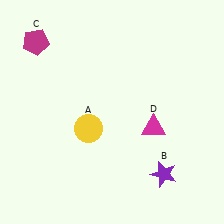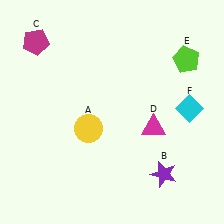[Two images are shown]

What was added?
A lime pentagon (E), a cyan diamond (F) were added in Image 2.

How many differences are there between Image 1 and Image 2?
There are 2 differences between the two images.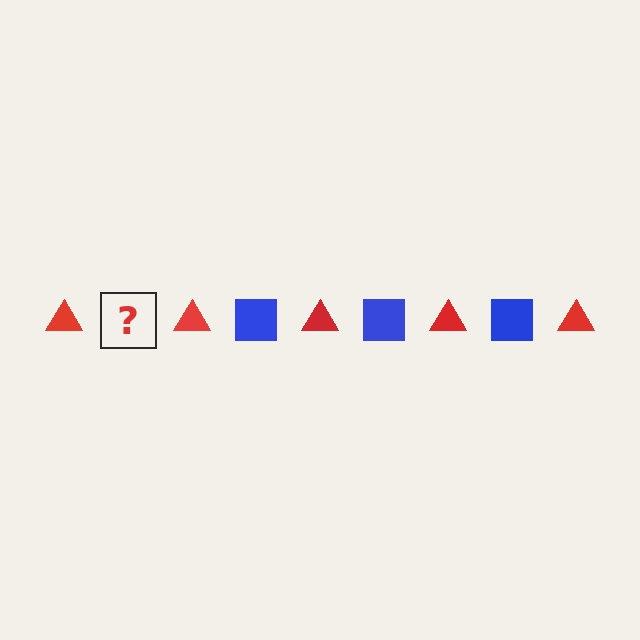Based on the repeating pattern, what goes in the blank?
The blank should be a blue square.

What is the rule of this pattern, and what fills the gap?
The rule is that the pattern alternates between red triangle and blue square. The gap should be filled with a blue square.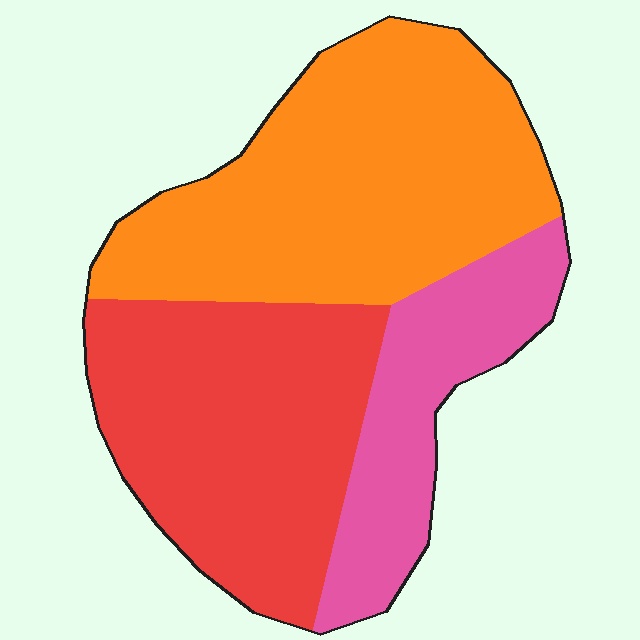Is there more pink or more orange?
Orange.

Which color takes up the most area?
Orange, at roughly 45%.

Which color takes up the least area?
Pink, at roughly 20%.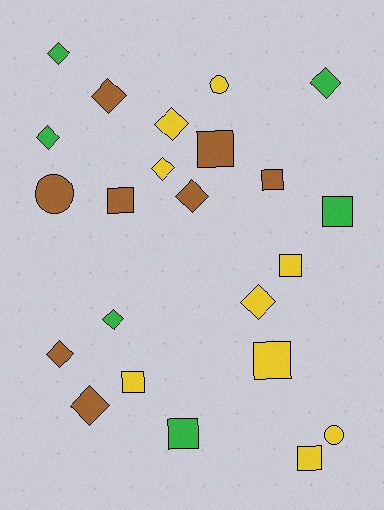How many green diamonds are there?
There are 4 green diamonds.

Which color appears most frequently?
Yellow, with 9 objects.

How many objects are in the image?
There are 23 objects.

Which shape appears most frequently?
Diamond, with 11 objects.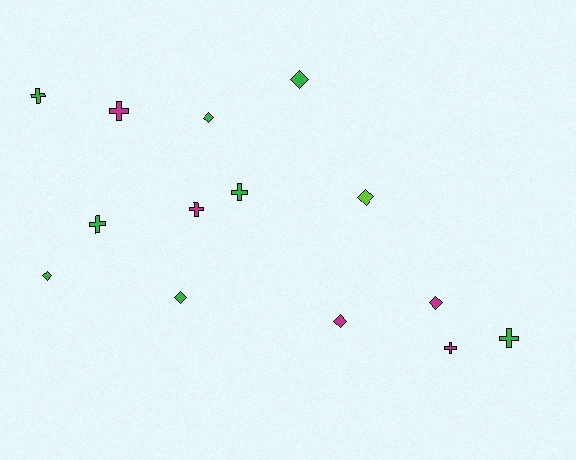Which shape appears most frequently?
Cross, with 7 objects.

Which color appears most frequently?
Green, with 8 objects.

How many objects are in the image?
There are 14 objects.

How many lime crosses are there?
There are no lime crosses.